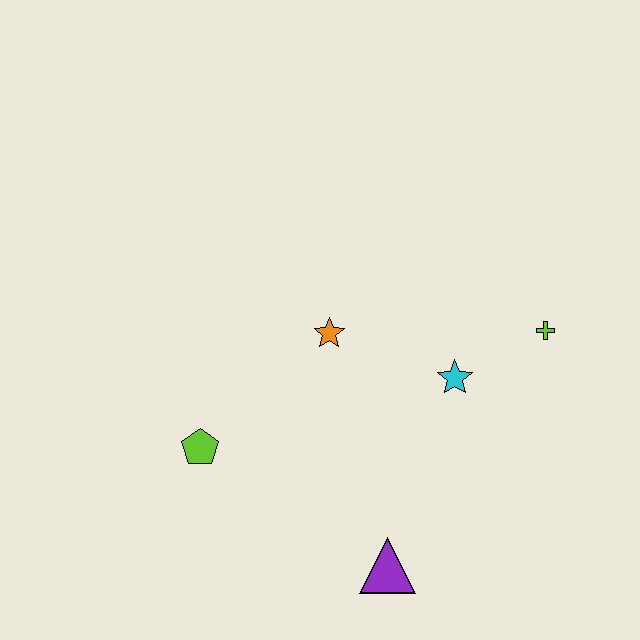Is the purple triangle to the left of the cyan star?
Yes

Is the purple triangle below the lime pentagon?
Yes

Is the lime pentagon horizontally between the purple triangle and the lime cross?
No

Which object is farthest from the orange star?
The purple triangle is farthest from the orange star.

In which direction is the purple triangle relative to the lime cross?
The purple triangle is below the lime cross.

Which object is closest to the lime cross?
The cyan star is closest to the lime cross.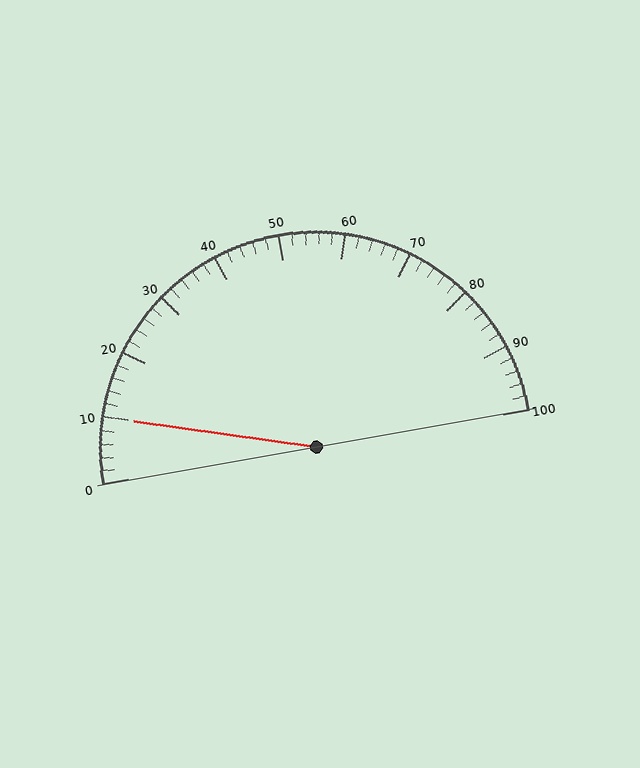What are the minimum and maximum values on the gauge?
The gauge ranges from 0 to 100.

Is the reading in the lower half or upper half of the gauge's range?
The reading is in the lower half of the range (0 to 100).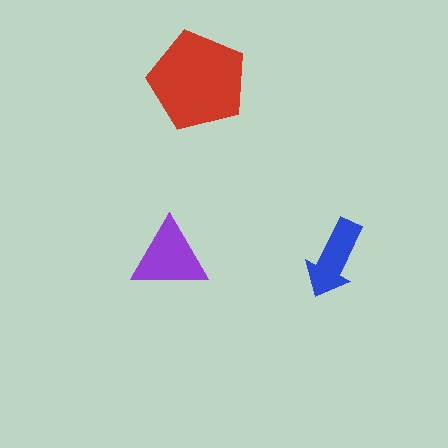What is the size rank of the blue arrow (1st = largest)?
3rd.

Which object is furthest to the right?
The blue arrow is rightmost.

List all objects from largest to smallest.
The red pentagon, the purple triangle, the blue arrow.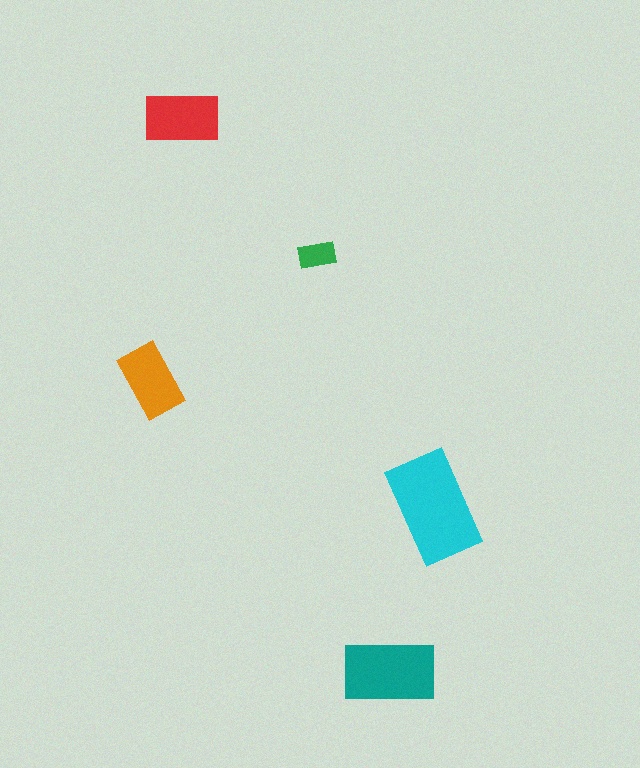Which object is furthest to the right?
The cyan rectangle is rightmost.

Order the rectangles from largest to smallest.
the cyan one, the teal one, the red one, the orange one, the green one.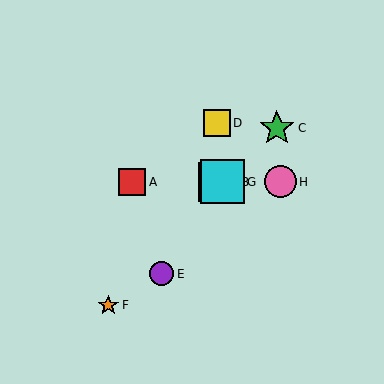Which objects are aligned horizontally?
Objects A, B, G, H are aligned horizontally.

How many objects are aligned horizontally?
4 objects (A, B, G, H) are aligned horizontally.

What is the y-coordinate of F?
Object F is at y≈305.